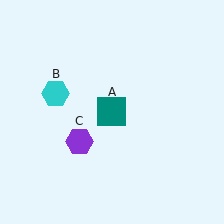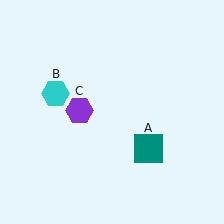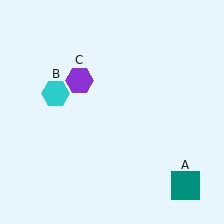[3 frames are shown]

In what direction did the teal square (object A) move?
The teal square (object A) moved down and to the right.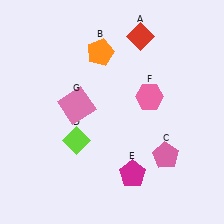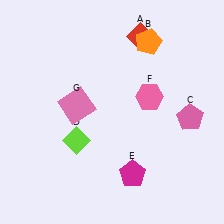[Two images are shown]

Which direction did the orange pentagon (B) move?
The orange pentagon (B) moved right.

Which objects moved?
The objects that moved are: the orange pentagon (B), the pink pentagon (C).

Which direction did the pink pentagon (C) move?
The pink pentagon (C) moved up.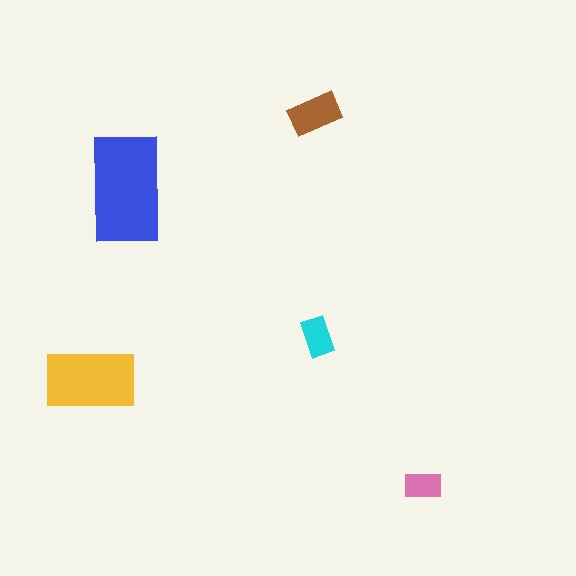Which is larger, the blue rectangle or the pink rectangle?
The blue one.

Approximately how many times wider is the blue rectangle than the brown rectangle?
About 2 times wider.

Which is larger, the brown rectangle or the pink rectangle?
The brown one.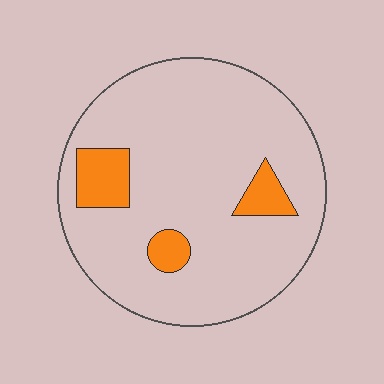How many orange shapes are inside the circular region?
3.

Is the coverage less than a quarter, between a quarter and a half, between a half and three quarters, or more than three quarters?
Less than a quarter.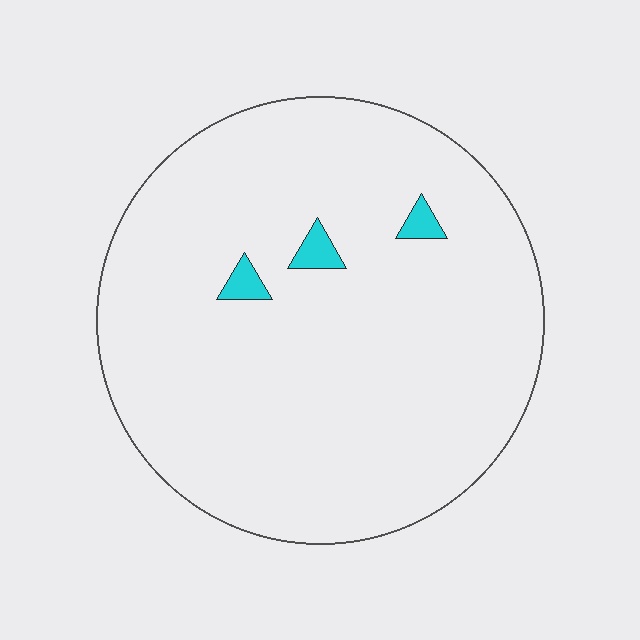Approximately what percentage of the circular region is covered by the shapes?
Approximately 5%.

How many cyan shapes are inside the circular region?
3.